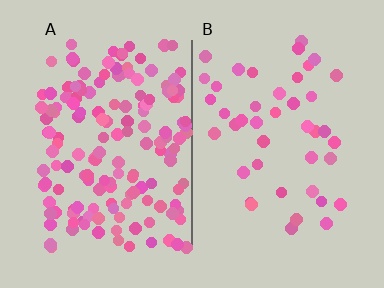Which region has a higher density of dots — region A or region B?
A (the left).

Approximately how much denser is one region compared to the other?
Approximately 3.7× — region A over region B.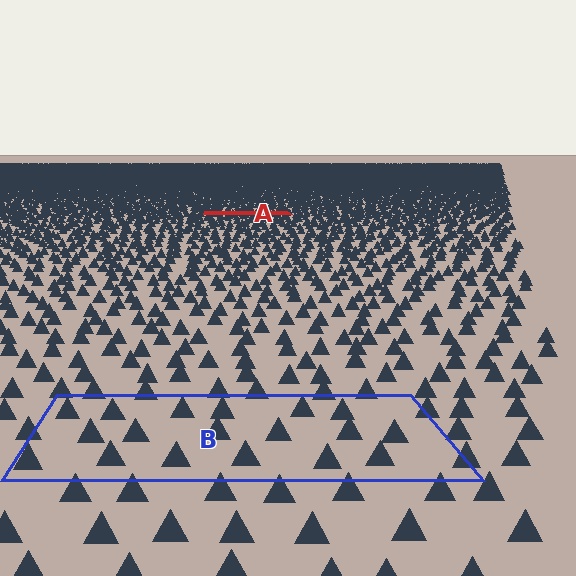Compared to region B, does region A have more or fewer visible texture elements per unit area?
Region A has more texture elements per unit area — they are packed more densely because it is farther away.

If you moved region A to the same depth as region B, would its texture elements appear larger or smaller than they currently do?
They would appear larger. At a closer depth, the same texture elements are projected at a bigger on-screen size.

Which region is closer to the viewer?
Region B is closer. The texture elements there are larger and more spread out.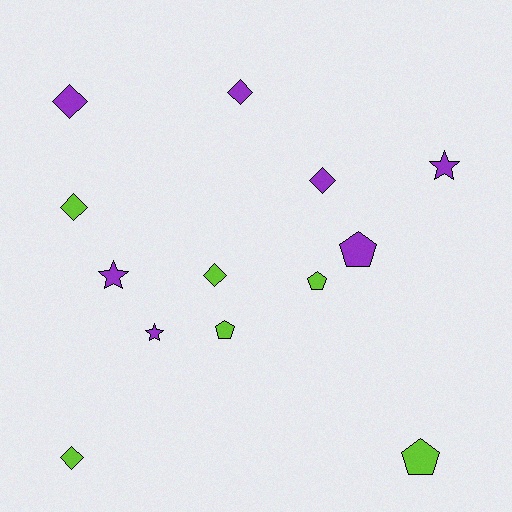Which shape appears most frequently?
Diamond, with 6 objects.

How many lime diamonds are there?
There are 3 lime diamonds.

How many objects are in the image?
There are 13 objects.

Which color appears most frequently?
Purple, with 7 objects.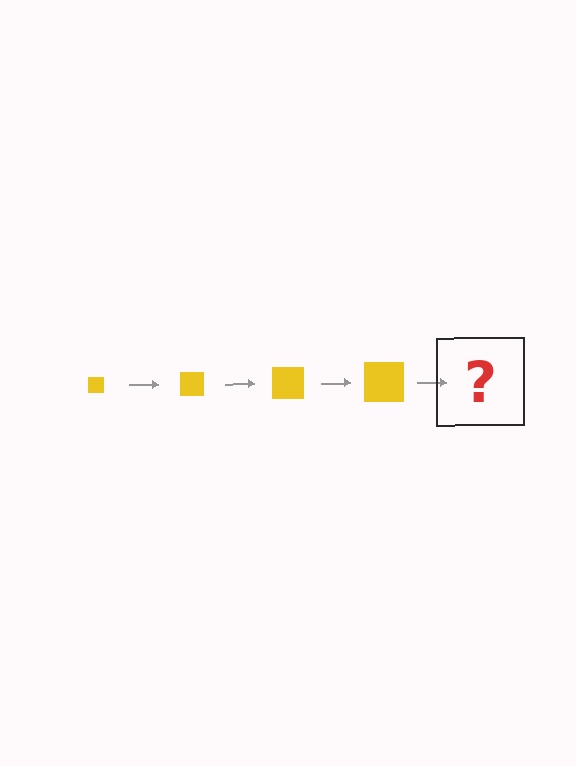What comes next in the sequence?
The next element should be a yellow square, larger than the previous one.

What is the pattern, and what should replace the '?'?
The pattern is that the square gets progressively larger each step. The '?' should be a yellow square, larger than the previous one.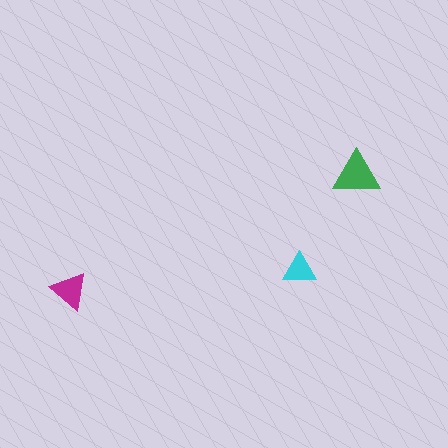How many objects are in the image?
There are 3 objects in the image.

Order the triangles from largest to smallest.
the green one, the magenta one, the cyan one.